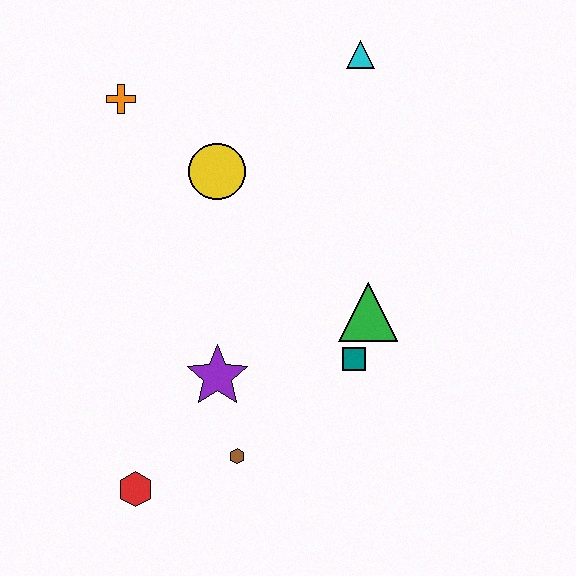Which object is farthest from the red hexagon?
The cyan triangle is farthest from the red hexagon.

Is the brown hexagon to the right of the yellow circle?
Yes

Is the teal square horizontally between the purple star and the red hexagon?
No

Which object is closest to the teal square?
The green triangle is closest to the teal square.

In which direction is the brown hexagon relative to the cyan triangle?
The brown hexagon is below the cyan triangle.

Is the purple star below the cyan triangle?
Yes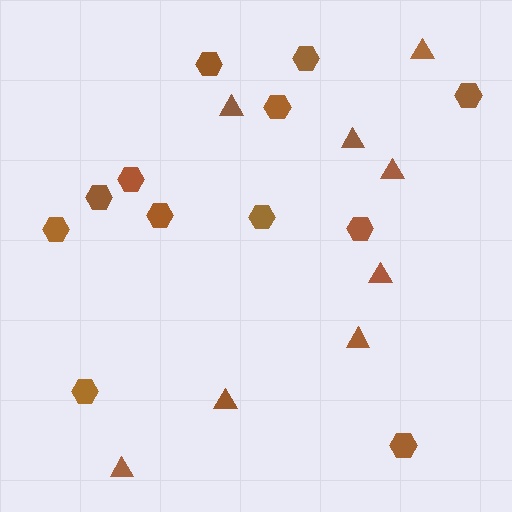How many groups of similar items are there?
There are 2 groups: one group of hexagons (12) and one group of triangles (8).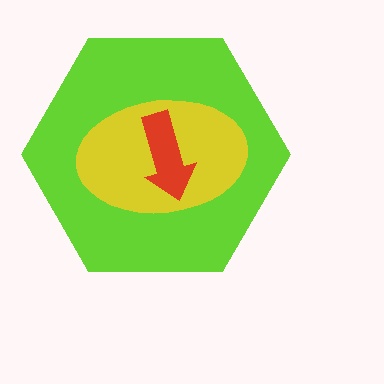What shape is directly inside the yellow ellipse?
The red arrow.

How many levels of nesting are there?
3.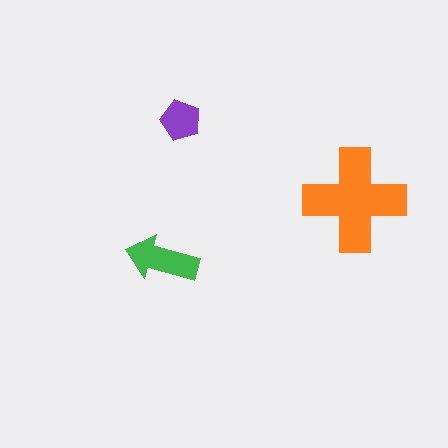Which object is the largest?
The orange cross.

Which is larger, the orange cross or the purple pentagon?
The orange cross.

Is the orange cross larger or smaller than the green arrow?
Larger.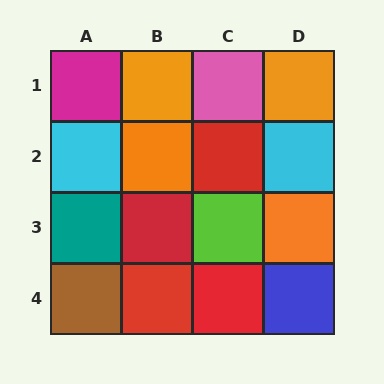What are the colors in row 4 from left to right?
Brown, red, red, blue.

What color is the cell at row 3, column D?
Orange.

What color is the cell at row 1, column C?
Pink.